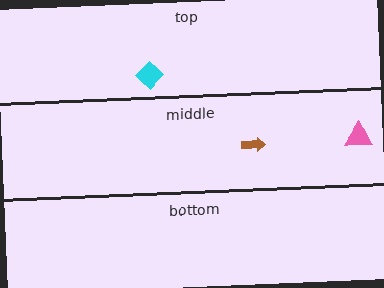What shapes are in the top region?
The cyan diamond.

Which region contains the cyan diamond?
The top region.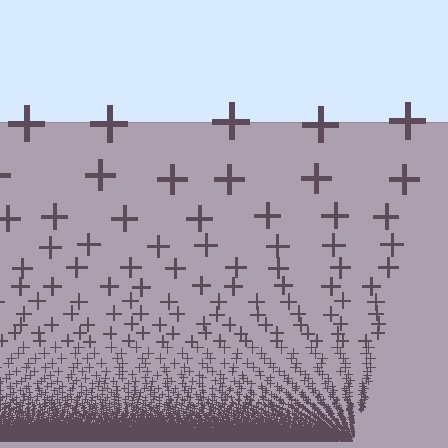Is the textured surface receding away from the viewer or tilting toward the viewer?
The surface appears to tilt toward the viewer. Texture elements get larger and sparser toward the top.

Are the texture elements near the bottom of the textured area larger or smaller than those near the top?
Smaller. The gradient is inverted — elements near the bottom are smaller and denser.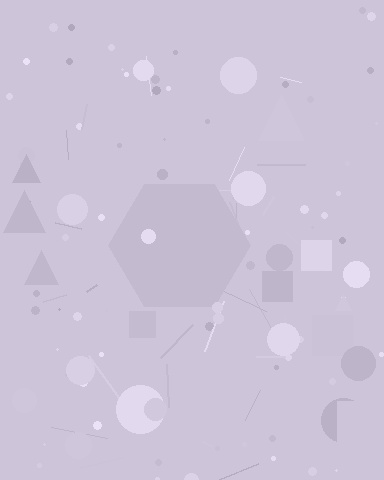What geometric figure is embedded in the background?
A hexagon is embedded in the background.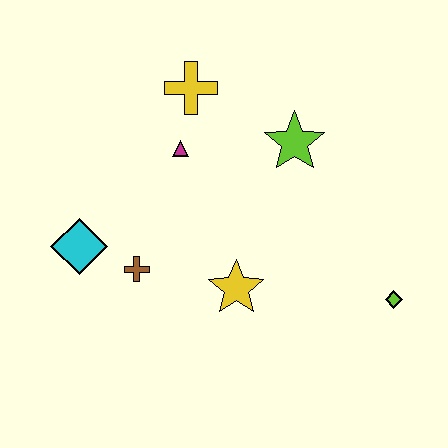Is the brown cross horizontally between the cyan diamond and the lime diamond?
Yes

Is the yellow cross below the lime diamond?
No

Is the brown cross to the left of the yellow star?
Yes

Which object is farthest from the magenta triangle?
The lime diamond is farthest from the magenta triangle.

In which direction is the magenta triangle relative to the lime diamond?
The magenta triangle is to the left of the lime diamond.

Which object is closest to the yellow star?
The brown cross is closest to the yellow star.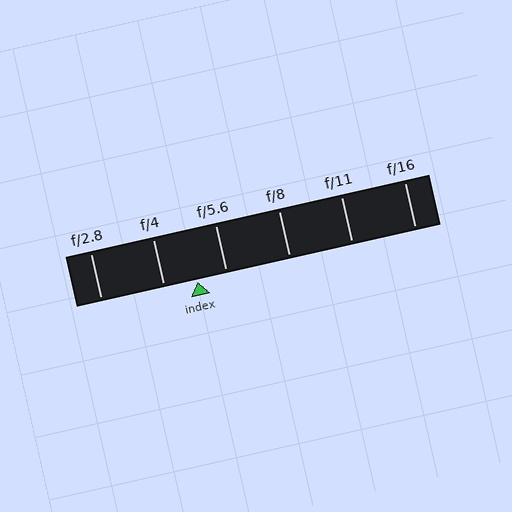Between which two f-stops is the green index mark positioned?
The index mark is between f/4 and f/5.6.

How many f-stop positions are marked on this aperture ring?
There are 6 f-stop positions marked.